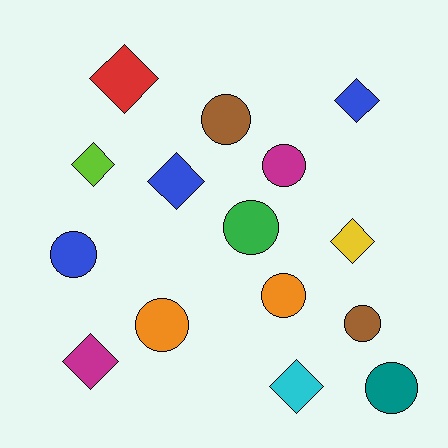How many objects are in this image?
There are 15 objects.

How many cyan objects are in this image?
There is 1 cyan object.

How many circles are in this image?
There are 8 circles.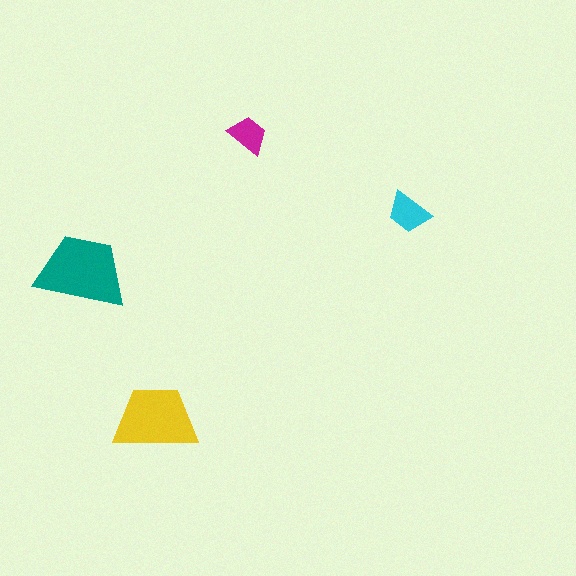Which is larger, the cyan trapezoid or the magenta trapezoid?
The cyan one.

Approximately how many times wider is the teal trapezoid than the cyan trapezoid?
About 2 times wider.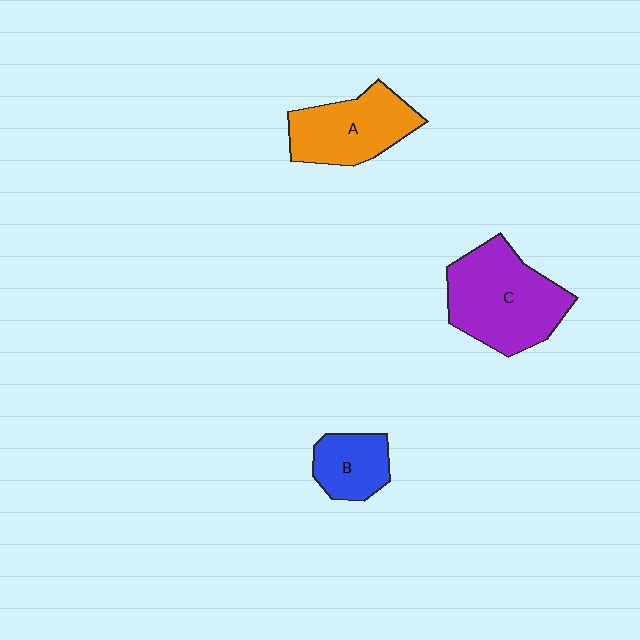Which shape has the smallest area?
Shape B (blue).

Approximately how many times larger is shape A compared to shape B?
Approximately 1.6 times.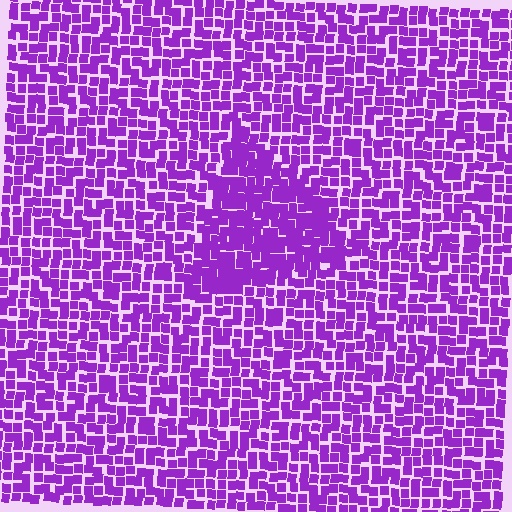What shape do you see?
I see a triangle.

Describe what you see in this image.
The image contains small purple elements arranged at two different densities. A triangle-shaped region is visible where the elements are more densely packed than the surrounding area.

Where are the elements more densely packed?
The elements are more densely packed inside the triangle boundary.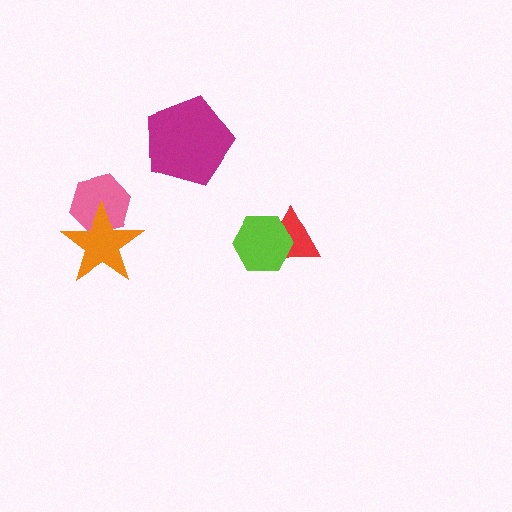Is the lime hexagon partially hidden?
No, no other shape covers it.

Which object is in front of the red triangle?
The lime hexagon is in front of the red triangle.